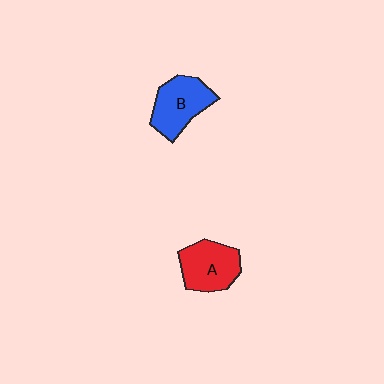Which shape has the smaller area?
Shape A (red).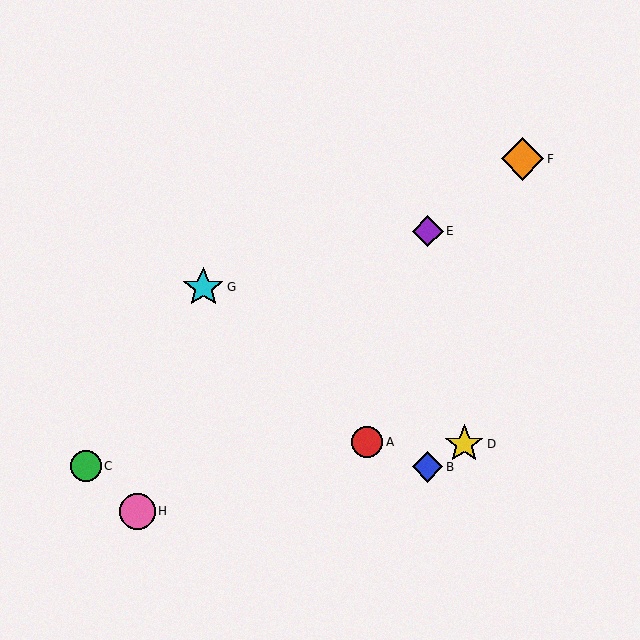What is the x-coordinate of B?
Object B is at x≈428.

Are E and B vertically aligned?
Yes, both are at x≈428.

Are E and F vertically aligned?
No, E is at x≈428 and F is at x≈523.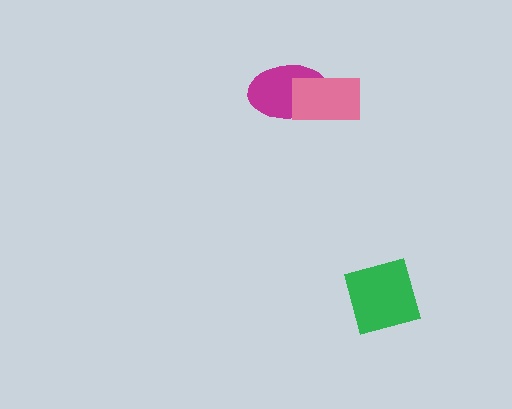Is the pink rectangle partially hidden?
No, no other shape covers it.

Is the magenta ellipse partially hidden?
Yes, it is partially covered by another shape.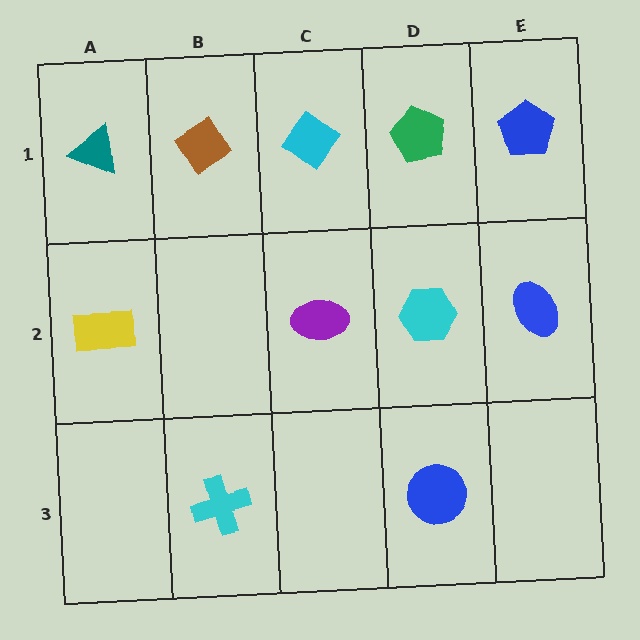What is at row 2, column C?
A purple ellipse.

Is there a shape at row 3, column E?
No, that cell is empty.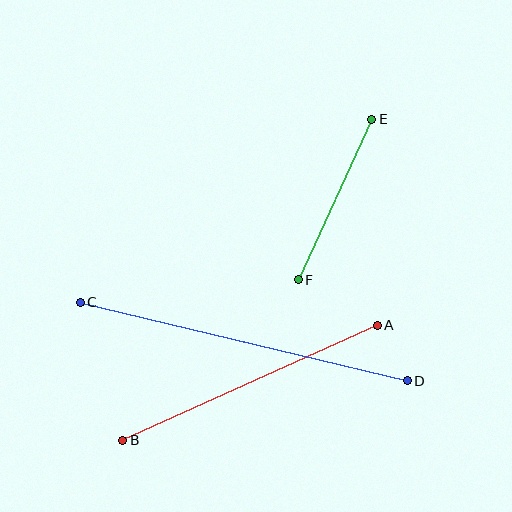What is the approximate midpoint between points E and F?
The midpoint is at approximately (335, 200) pixels.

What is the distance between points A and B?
The distance is approximately 279 pixels.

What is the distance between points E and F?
The distance is approximately 176 pixels.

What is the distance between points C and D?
The distance is approximately 336 pixels.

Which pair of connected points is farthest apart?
Points C and D are farthest apart.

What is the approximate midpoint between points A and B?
The midpoint is at approximately (250, 383) pixels.